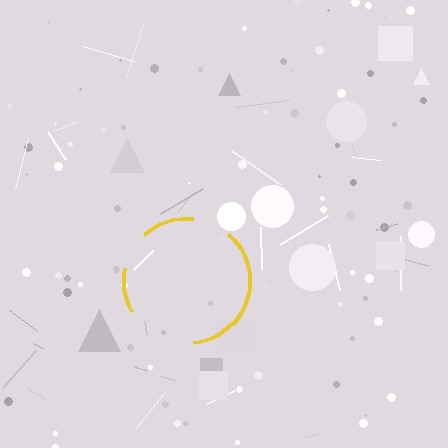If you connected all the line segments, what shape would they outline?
They would outline a circle.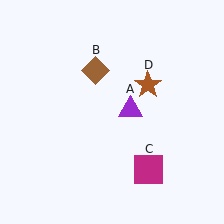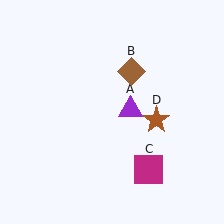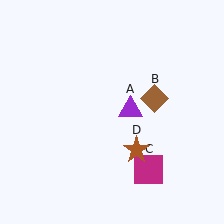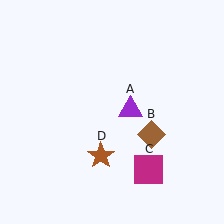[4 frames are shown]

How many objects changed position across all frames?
2 objects changed position: brown diamond (object B), brown star (object D).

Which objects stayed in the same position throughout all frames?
Purple triangle (object A) and magenta square (object C) remained stationary.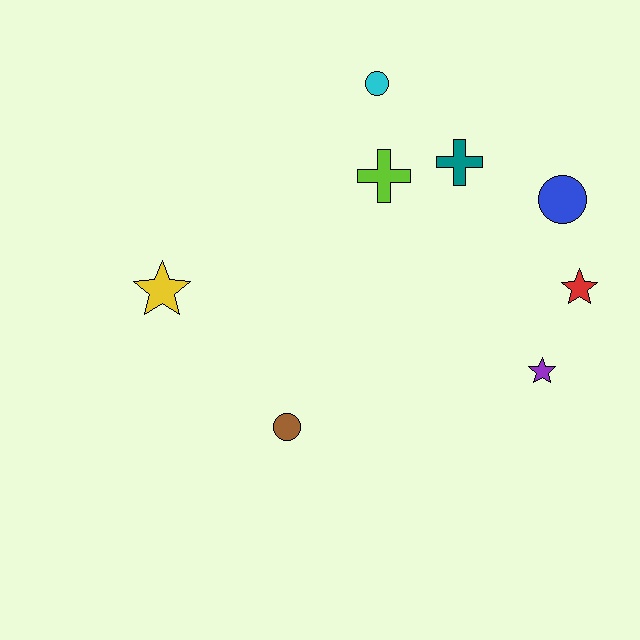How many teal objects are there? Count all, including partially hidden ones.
There is 1 teal object.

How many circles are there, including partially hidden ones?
There are 3 circles.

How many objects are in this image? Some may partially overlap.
There are 8 objects.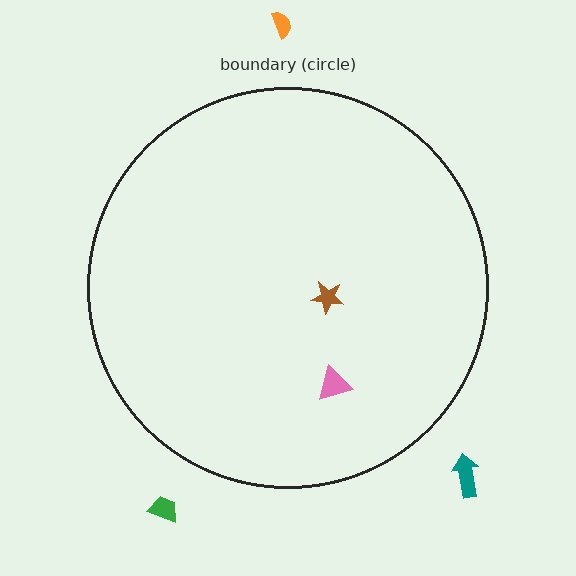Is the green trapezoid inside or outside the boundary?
Outside.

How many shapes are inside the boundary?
2 inside, 3 outside.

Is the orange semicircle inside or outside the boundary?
Outside.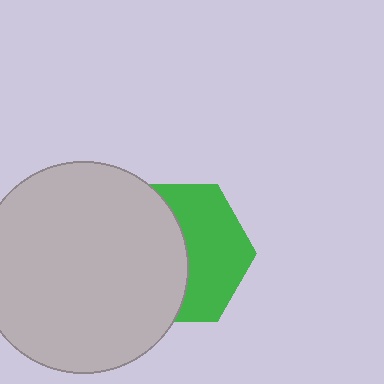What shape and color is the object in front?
The object in front is a light gray circle.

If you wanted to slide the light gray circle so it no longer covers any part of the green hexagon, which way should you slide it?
Slide it left — that is the most direct way to separate the two shapes.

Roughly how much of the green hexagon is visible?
About half of it is visible (roughly 49%).